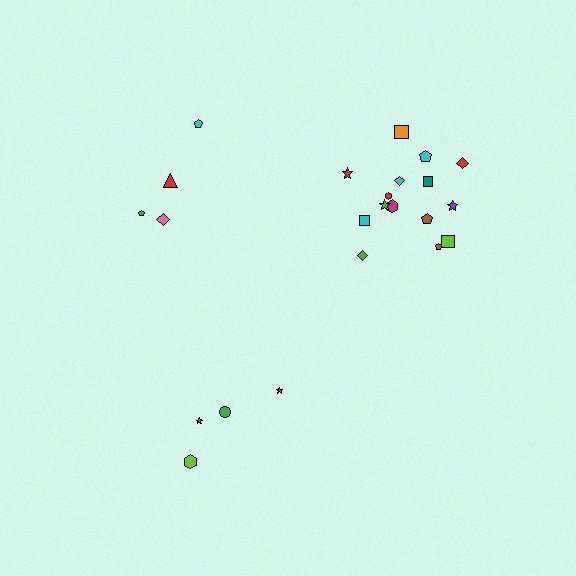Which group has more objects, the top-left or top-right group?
The top-right group.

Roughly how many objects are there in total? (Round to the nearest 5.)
Roughly 25 objects in total.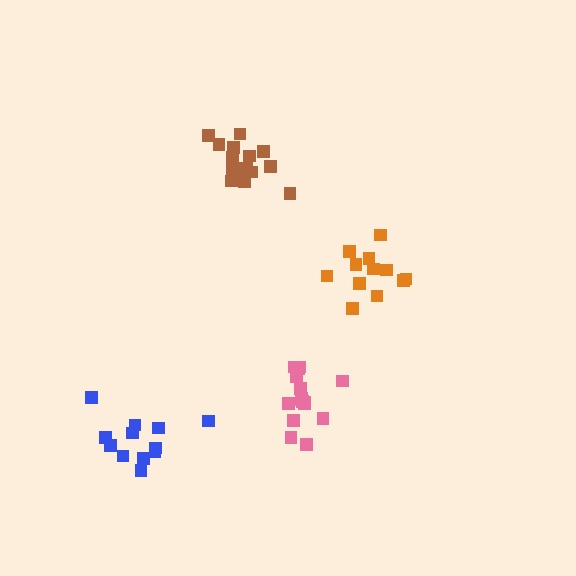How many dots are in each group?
Group 1: 16 dots, Group 2: 12 dots, Group 3: 16 dots, Group 4: 12 dots (56 total).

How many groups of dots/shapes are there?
There are 4 groups.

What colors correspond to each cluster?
The clusters are colored: pink, orange, brown, blue.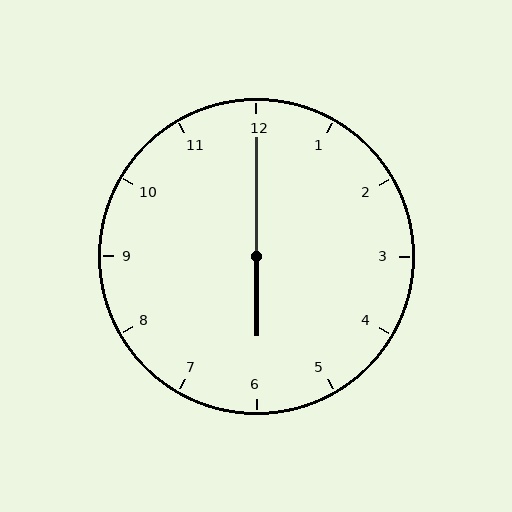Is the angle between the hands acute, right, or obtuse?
It is obtuse.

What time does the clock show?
6:00.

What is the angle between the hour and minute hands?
Approximately 180 degrees.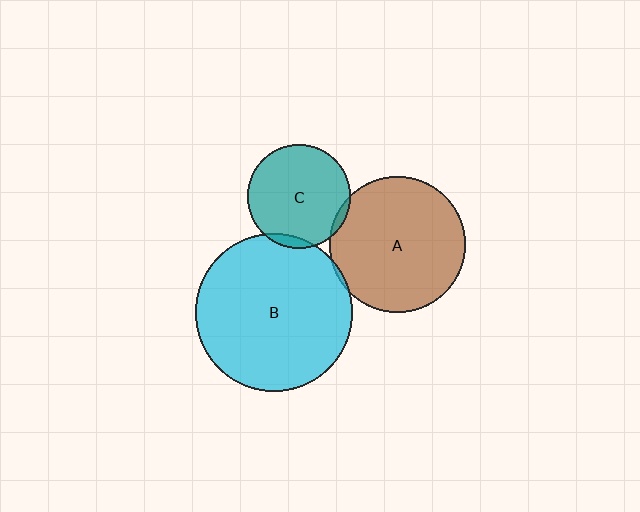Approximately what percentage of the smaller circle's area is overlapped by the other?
Approximately 5%.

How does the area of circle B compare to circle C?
Approximately 2.3 times.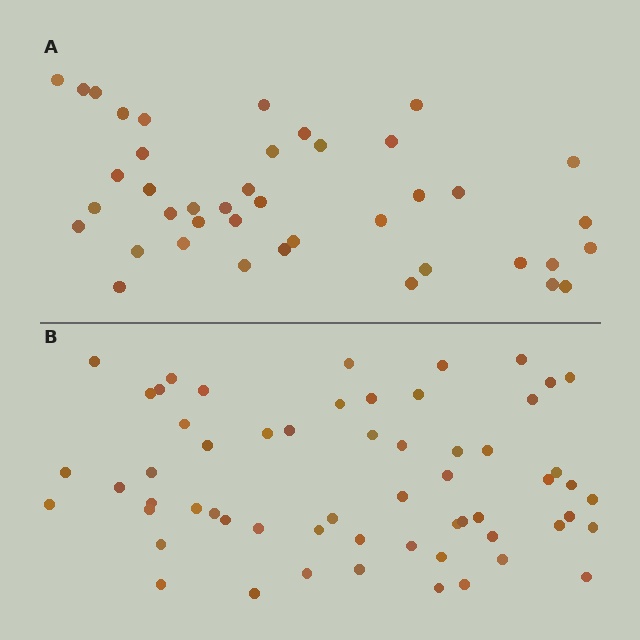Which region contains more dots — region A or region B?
Region B (the bottom region) has more dots.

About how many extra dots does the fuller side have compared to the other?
Region B has approximately 20 more dots than region A.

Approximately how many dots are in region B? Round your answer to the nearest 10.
About 60 dots. (The exact count is 59, which rounds to 60.)